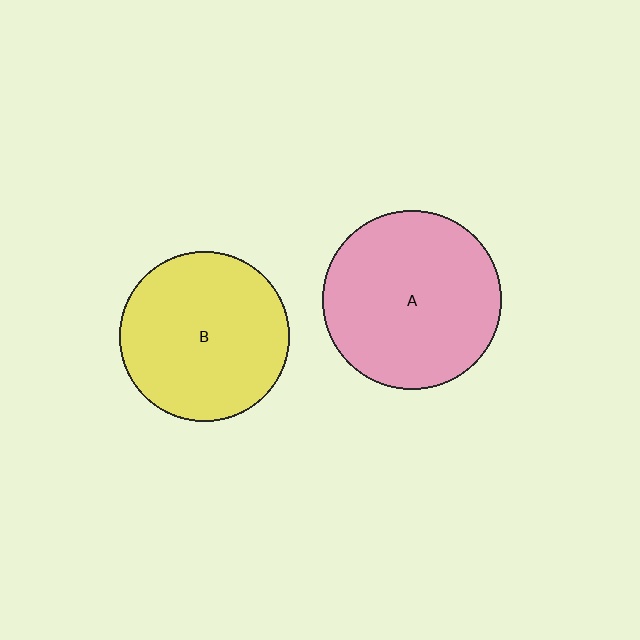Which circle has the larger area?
Circle A (pink).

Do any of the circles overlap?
No, none of the circles overlap.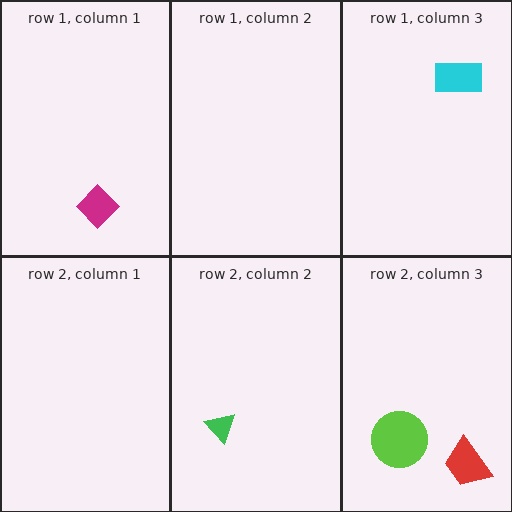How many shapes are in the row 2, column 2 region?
1.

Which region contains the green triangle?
The row 2, column 2 region.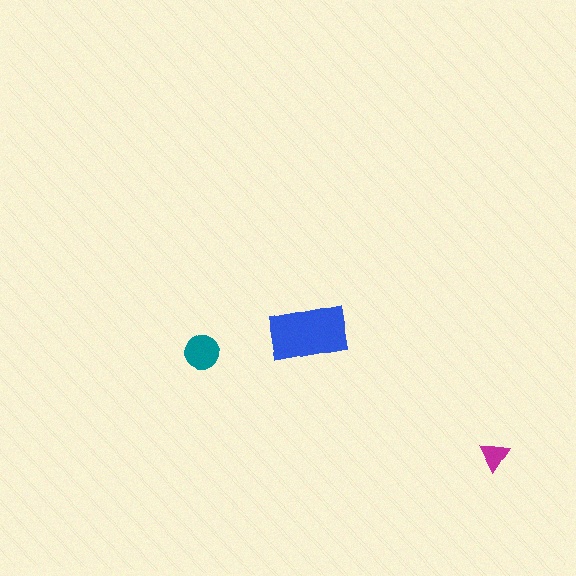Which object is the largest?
The blue rectangle.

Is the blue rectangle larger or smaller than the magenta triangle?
Larger.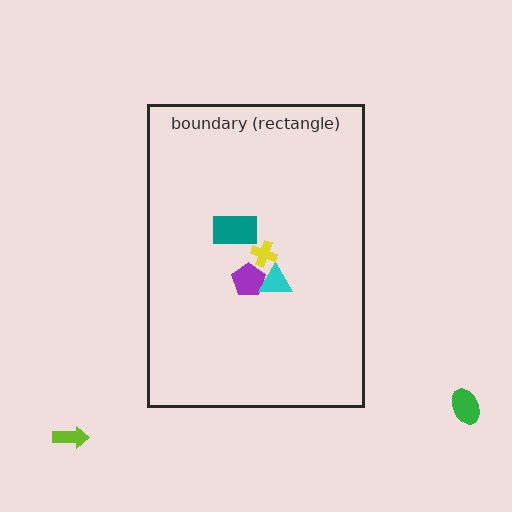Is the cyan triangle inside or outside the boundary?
Inside.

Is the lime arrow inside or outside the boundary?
Outside.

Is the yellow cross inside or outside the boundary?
Inside.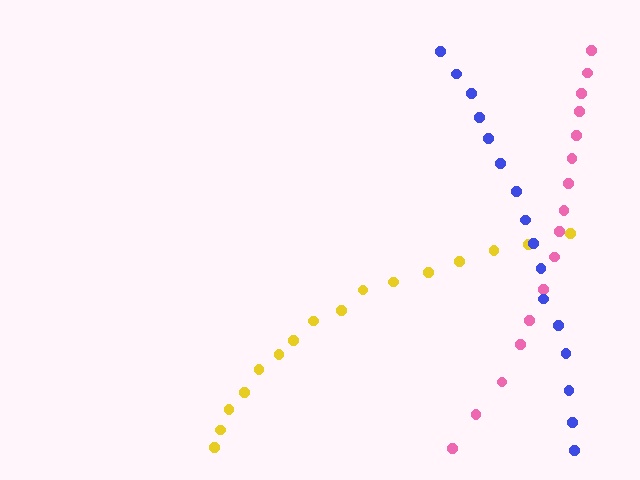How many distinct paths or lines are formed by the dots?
There are 3 distinct paths.